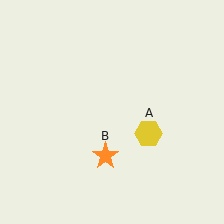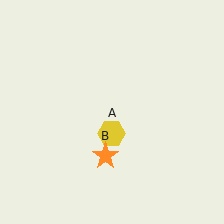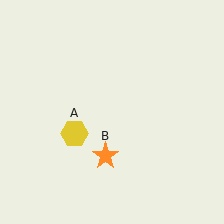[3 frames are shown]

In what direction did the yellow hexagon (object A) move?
The yellow hexagon (object A) moved left.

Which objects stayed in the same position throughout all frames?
Orange star (object B) remained stationary.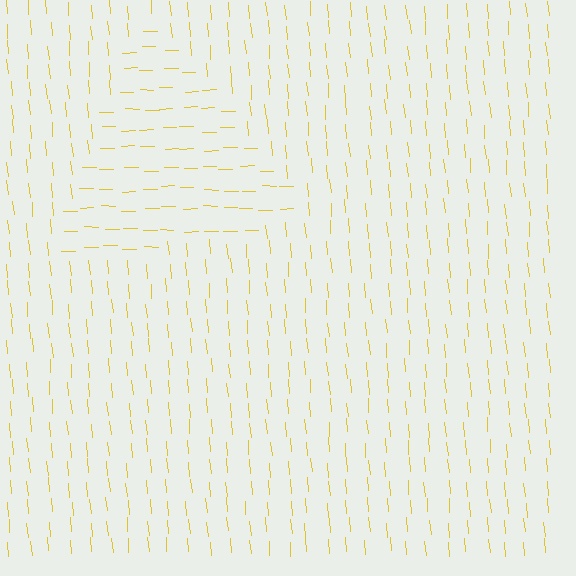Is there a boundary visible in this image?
Yes, there is a texture boundary formed by a change in line orientation.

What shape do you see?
I see a triangle.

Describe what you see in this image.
The image is filled with small yellow line segments. A triangle region in the image has lines oriented differently from the surrounding lines, creating a visible texture boundary.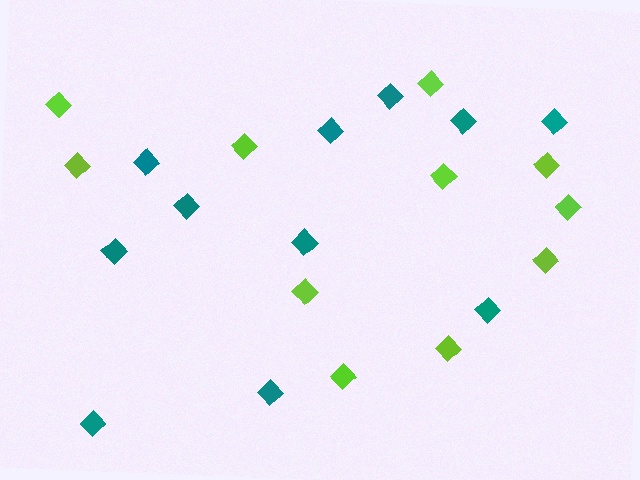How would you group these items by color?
There are 2 groups: one group of lime diamonds (11) and one group of teal diamonds (11).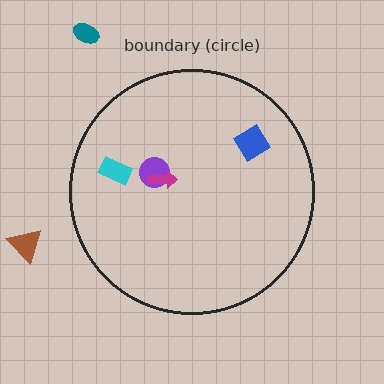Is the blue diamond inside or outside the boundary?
Inside.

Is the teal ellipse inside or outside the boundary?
Outside.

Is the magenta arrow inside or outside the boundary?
Inside.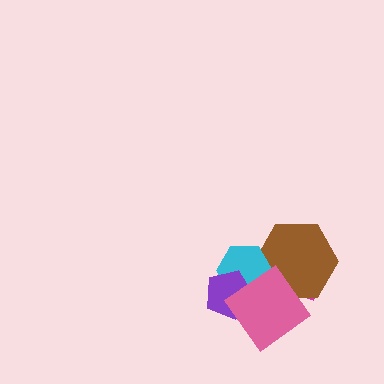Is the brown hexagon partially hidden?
Yes, it is partially covered by another shape.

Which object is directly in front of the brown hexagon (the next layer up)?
The cyan hexagon is directly in front of the brown hexagon.